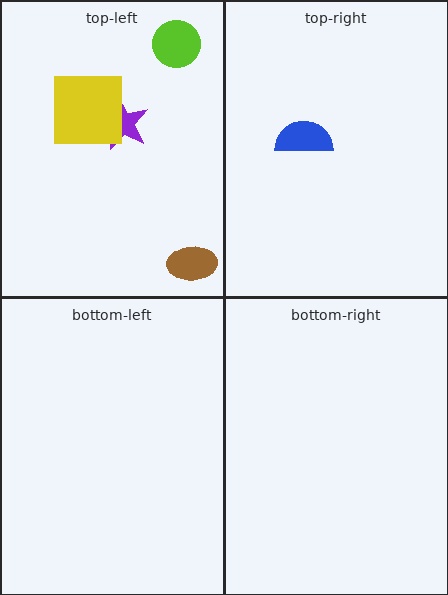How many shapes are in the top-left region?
4.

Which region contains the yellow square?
The top-left region.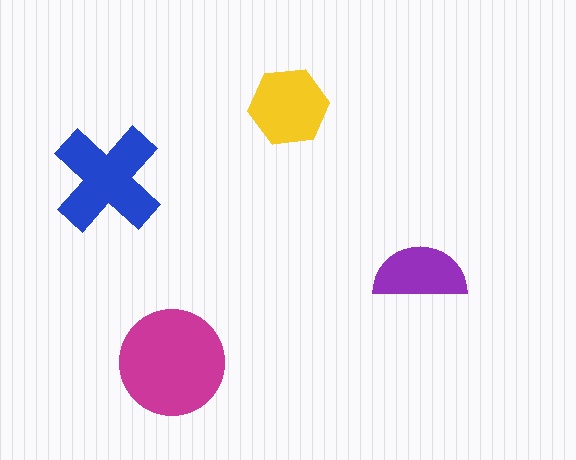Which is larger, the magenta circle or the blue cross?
The magenta circle.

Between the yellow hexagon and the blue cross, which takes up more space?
The blue cross.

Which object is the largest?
The magenta circle.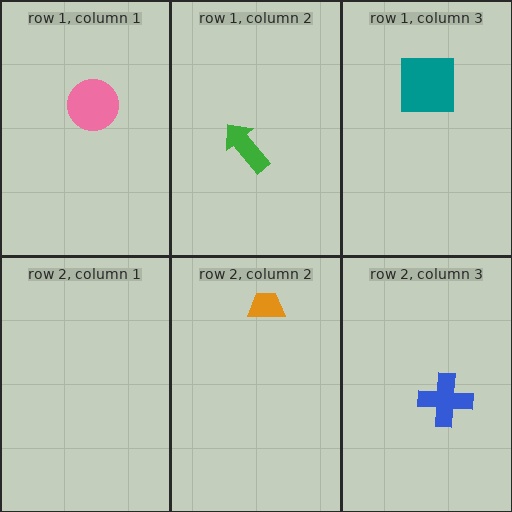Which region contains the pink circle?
The row 1, column 1 region.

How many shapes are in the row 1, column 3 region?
1.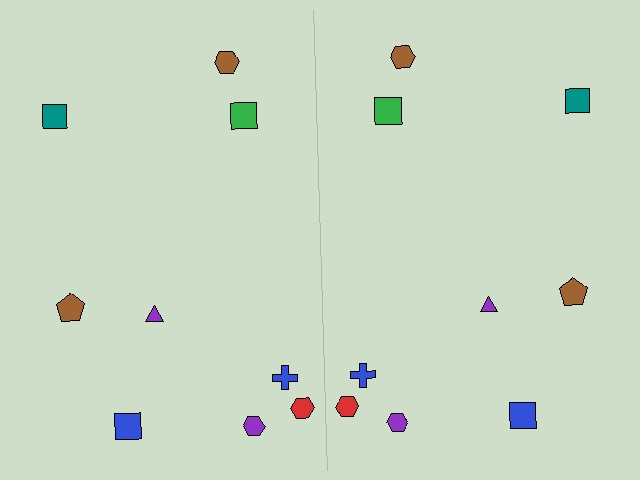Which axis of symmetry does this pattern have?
The pattern has a vertical axis of symmetry running through the center of the image.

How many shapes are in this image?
There are 18 shapes in this image.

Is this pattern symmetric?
Yes, this pattern has bilateral (reflection) symmetry.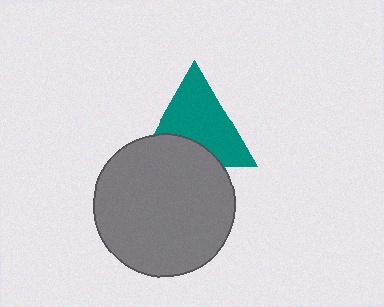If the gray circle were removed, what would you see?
You would see the complete teal triangle.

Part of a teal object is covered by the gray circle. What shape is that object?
It is a triangle.